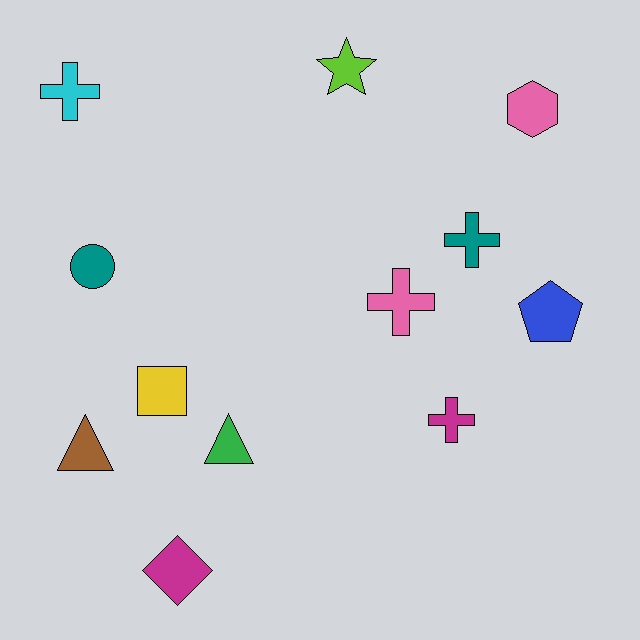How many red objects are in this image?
There are no red objects.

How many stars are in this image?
There is 1 star.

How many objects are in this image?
There are 12 objects.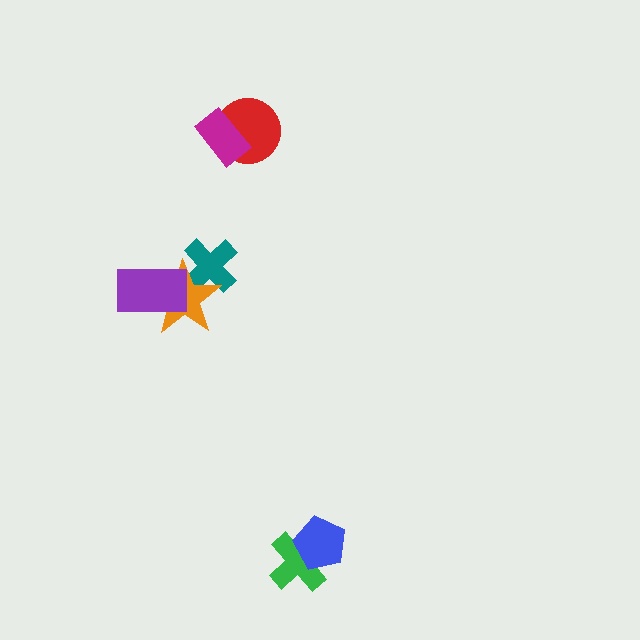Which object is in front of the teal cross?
The orange star is in front of the teal cross.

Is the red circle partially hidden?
Yes, it is partially covered by another shape.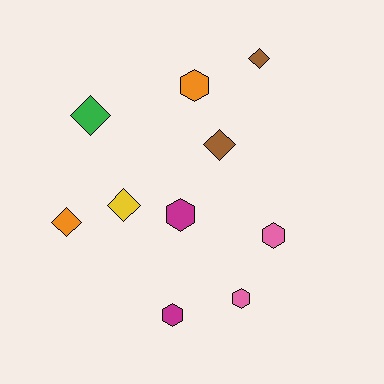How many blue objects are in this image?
There are no blue objects.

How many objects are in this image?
There are 10 objects.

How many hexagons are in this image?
There are 5 hexagons.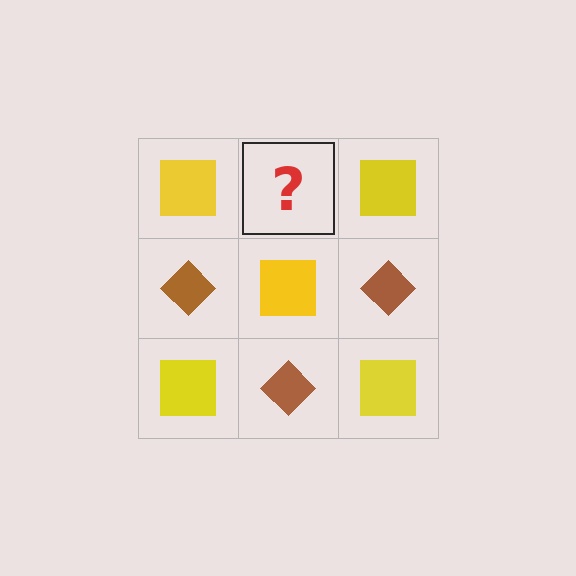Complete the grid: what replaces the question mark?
The question mark should be replaced with a brown diamond.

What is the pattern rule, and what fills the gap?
The rule is that it alternates yellow square and brown diamond in a checkerboard pattern. The gap should be filled with a brown diamond.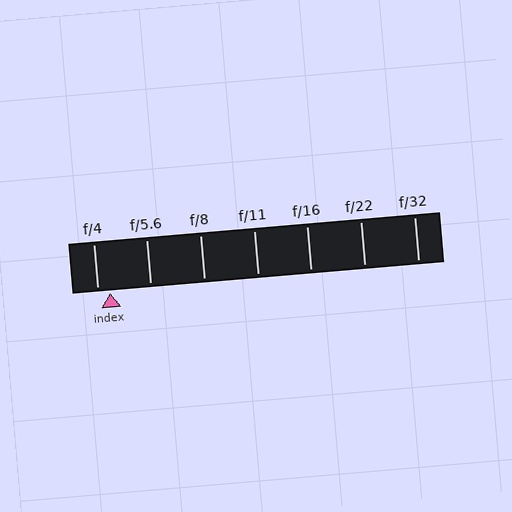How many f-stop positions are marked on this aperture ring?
There are 7 f-stop positions marked.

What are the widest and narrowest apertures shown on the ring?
The widest aperture shown is f/4 and the narrowest is f/32.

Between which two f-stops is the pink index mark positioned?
The index mark is between f/4 and f/5.6.